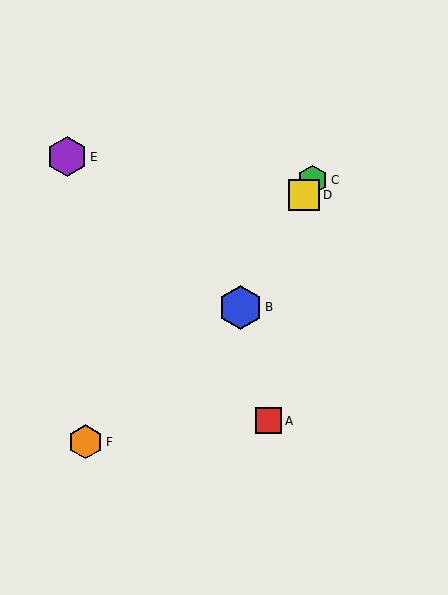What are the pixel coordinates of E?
Object E is at (67, 157).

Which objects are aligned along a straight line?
Objects B, C, D are aligned along a straight line.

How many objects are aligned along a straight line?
3 objects (B, C, D) are aligned along a straight line.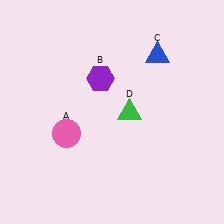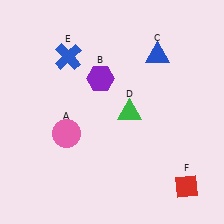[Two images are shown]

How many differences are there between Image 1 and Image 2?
There are 2 differences between the two images.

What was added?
A blue cross (E), a red diamond (F) were added in Image 2.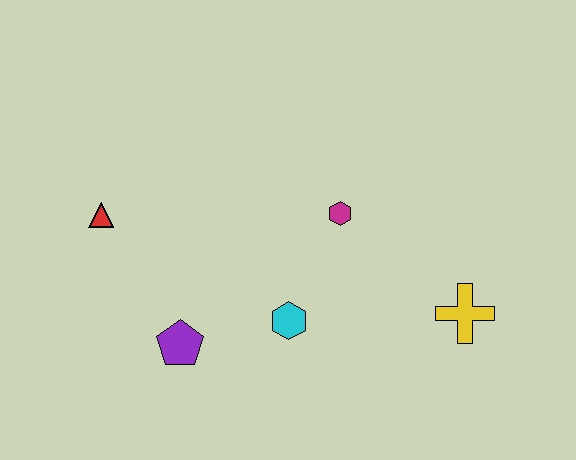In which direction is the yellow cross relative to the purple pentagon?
The yellow cross is to the right of the purple pentagon.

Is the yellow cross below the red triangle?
Yes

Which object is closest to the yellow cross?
The magenta hexagon is closest to the yellow cross.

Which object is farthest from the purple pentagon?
The yellow cross is farthest from the purple pentagon.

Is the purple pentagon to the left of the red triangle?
No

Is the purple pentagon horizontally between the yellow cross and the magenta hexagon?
No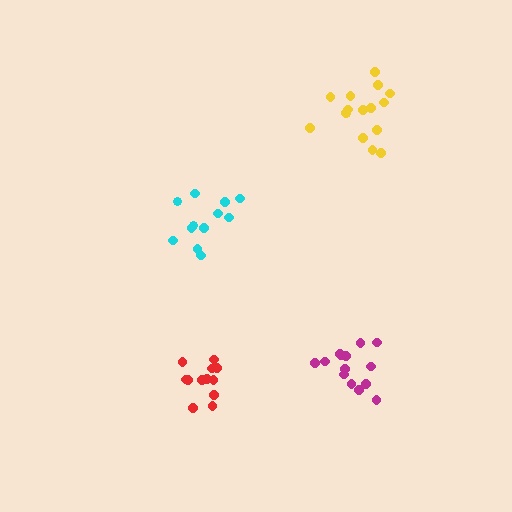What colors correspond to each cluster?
The clusters are colored: magenta, cyan, yellow, red.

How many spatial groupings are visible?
There are 4 spatial groupings.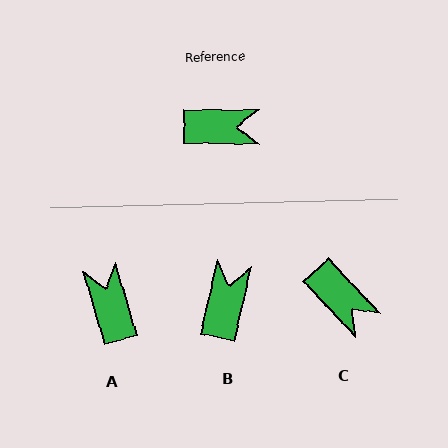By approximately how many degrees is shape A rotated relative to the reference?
Approximately 107 degrees counter-clockwise.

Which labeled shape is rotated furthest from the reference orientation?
A, about 107 degrees away.